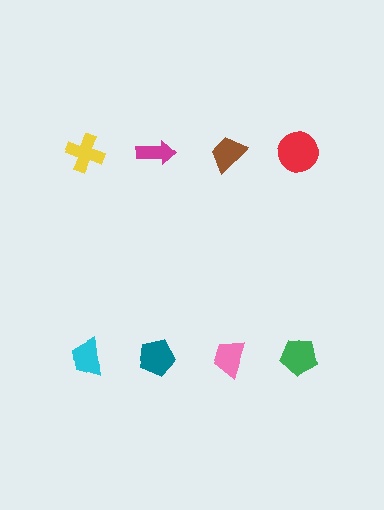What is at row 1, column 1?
A yellow cross.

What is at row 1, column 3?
A brown trapezoid.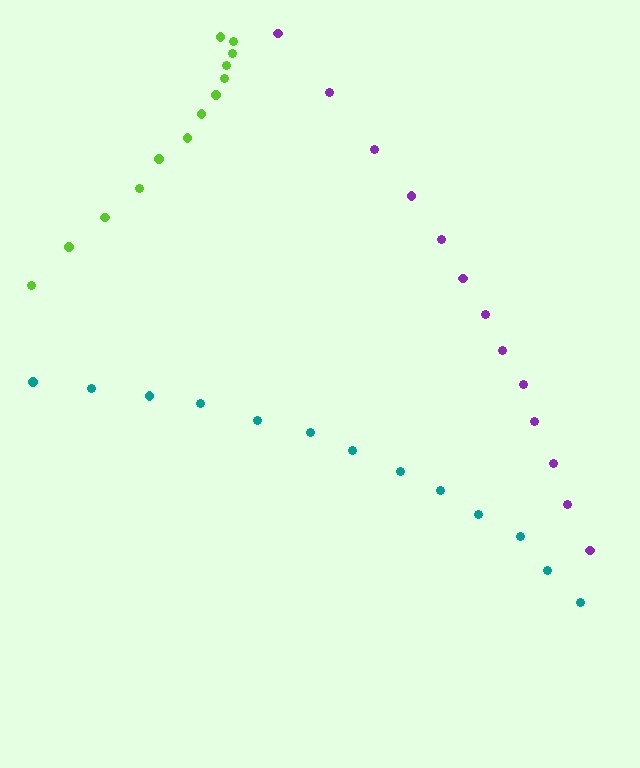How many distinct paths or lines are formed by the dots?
There are 3 distinct paths.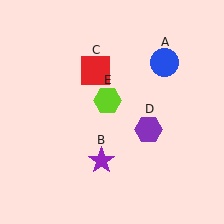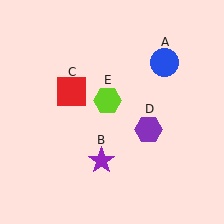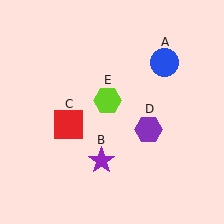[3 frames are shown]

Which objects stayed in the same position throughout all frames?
Blue circle (object A) and purple star (object B) and purple hexagon (object D) and lime hexagon (object E) remained stationary.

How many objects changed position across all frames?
1 object changed position: red square (object C).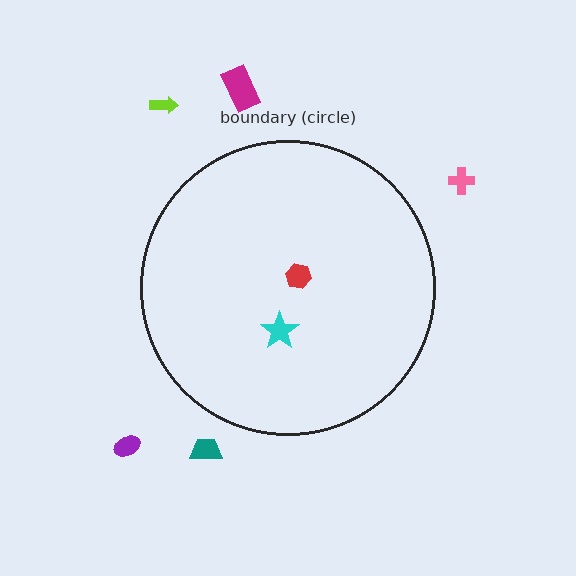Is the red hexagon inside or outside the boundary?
Inside.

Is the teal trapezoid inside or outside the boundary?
Outside.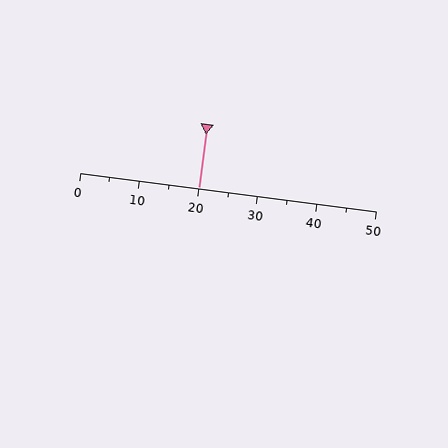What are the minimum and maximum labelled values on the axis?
The axis runs from 0 to 50.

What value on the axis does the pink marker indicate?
The marker indicates approximately 20.